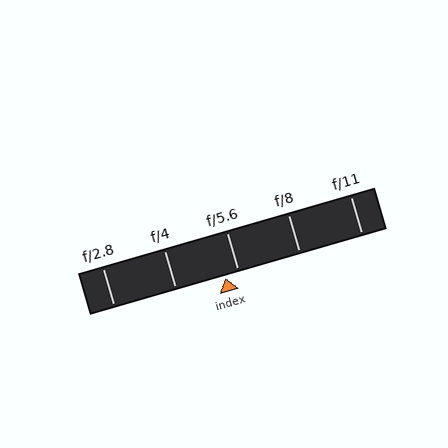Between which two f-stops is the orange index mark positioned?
The index mark is between f/4 and f/5.6.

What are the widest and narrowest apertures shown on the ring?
The widest aperture shown is f/2.8 and the narrowest is f/11.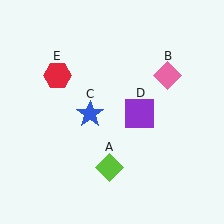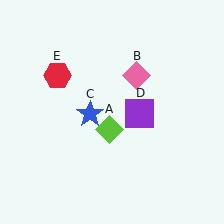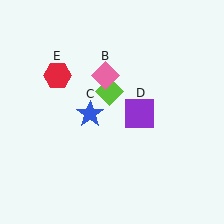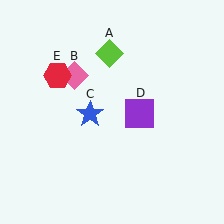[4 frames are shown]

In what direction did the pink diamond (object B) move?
The pink diamond (object B) moved left.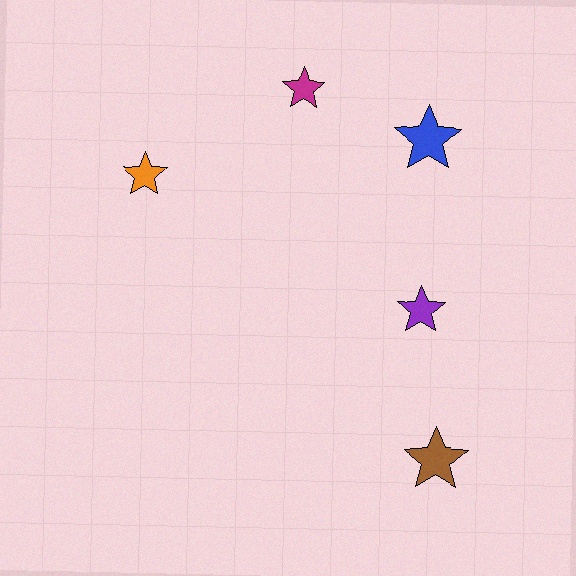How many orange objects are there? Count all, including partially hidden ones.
There is 1 orange object.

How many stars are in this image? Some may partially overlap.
There are 5 stars.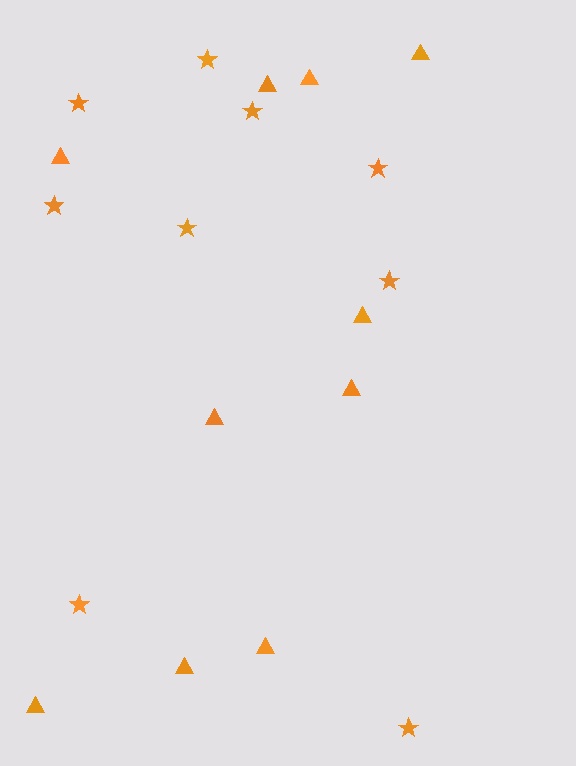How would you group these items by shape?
There are 2 groups: one group of stars (9) and one group of triangles (10).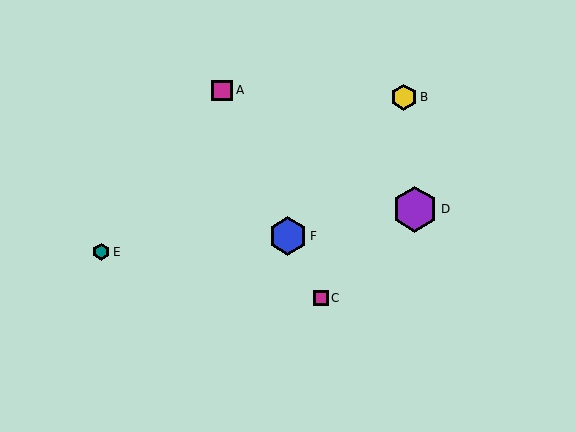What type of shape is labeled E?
Shape E is a teal hexagon.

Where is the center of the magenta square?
The center of the magenta square is at (222, 90).